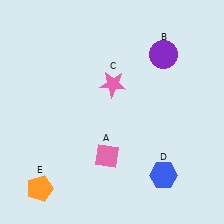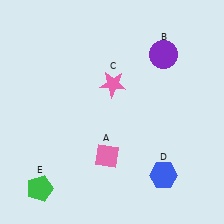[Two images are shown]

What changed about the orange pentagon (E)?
In Image 1, E is orange. In Image 2, it changed to green.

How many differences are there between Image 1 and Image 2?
There is 1 difference between the two images.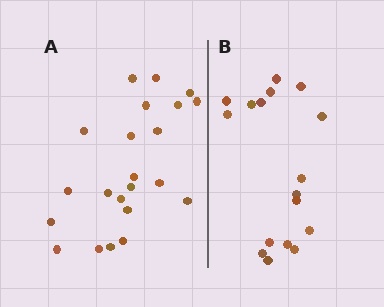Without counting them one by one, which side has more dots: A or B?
Region A (the left region) has more dots.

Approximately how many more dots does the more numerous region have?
Region A has about 5 more dots than region B.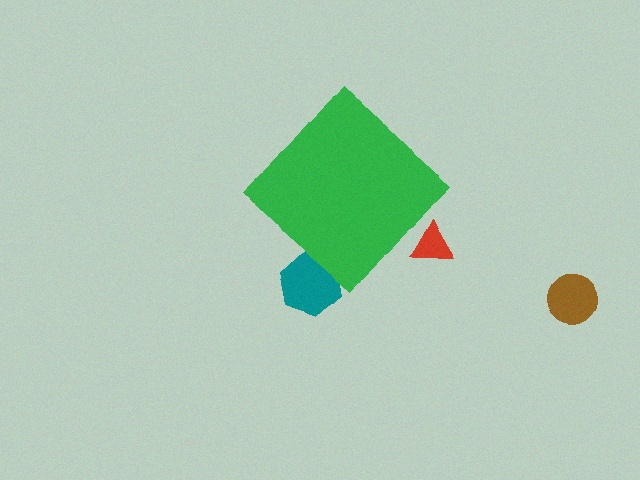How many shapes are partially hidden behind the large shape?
2 shapes are partially hidden.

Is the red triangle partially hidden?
Yes, the red triangle is partially hidden behind the green diamond.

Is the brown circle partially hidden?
No, the brown circle is fully visible.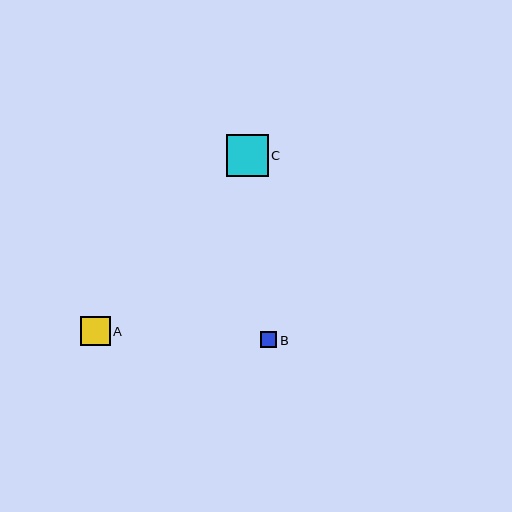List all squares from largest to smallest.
From largest to smallest: C, A, B.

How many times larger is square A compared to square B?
Square A is approximately 1.8 times the size of square B.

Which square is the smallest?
Square B is the smallest with a size of approximately 16 pixels.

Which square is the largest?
Square C is the largest with a size of approximately 42 pixels.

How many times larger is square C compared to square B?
Square C is approximately 2.6 times the size of square B.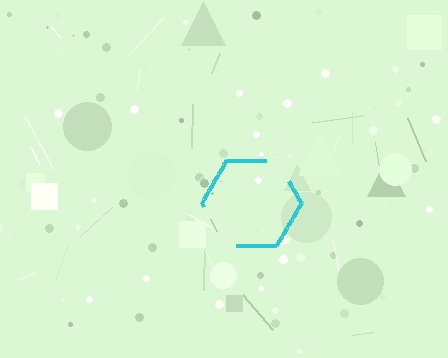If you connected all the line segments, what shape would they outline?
They would outline a hexagon.